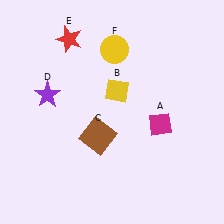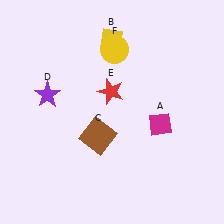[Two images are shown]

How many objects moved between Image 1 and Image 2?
2 objects moved between the two images.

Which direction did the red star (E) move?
The red star (E) moved down.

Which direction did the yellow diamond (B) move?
The yellow diamond (B) moved up.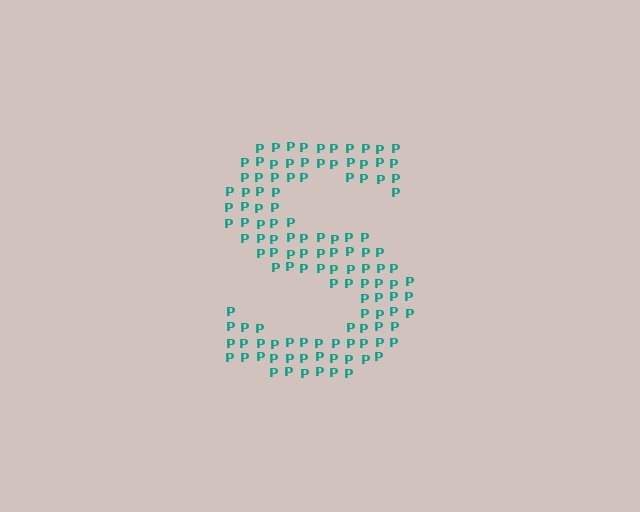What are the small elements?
The small elements are letter P's.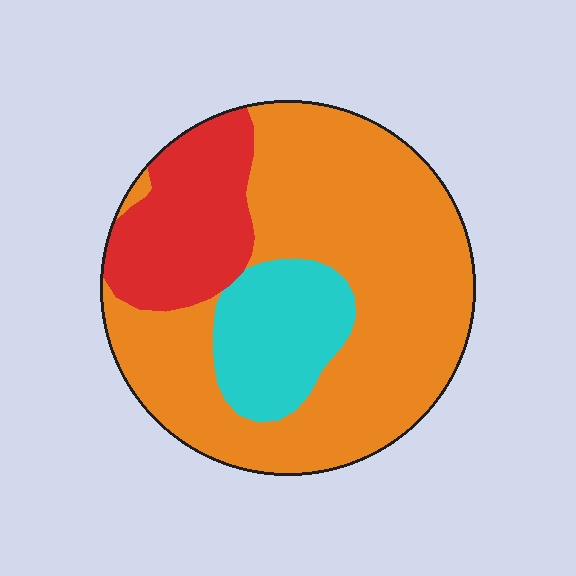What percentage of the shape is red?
Red covers roughly 20% of the shape.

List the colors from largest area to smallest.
From largest to smallest: orange, red, cyan.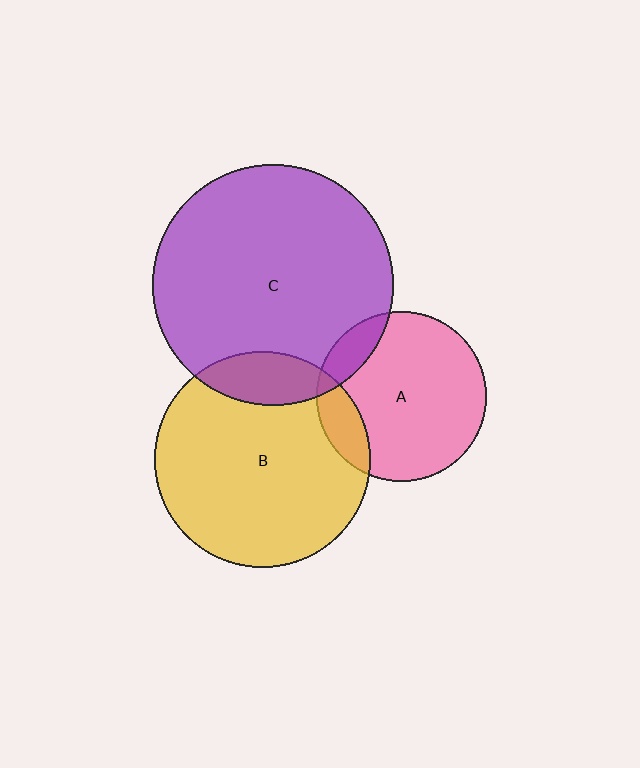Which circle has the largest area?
Circle C (purple).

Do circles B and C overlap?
Yes.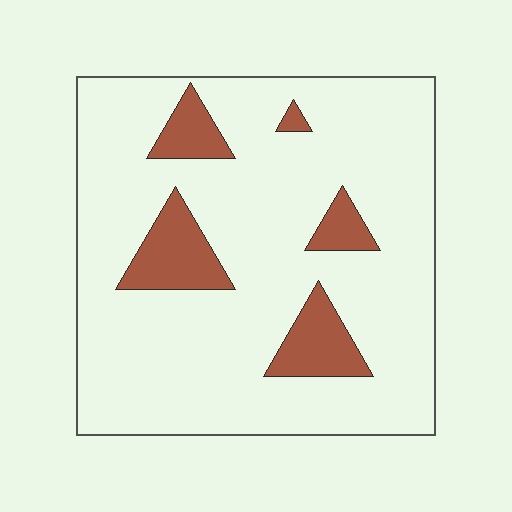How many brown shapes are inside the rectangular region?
5.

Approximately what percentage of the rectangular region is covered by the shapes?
Approximately 15%.